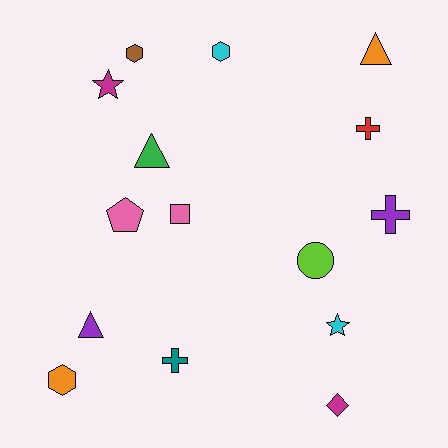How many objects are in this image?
There are 15 objects.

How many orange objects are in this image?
There are 2 orange objects.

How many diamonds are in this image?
There is 1 diamond.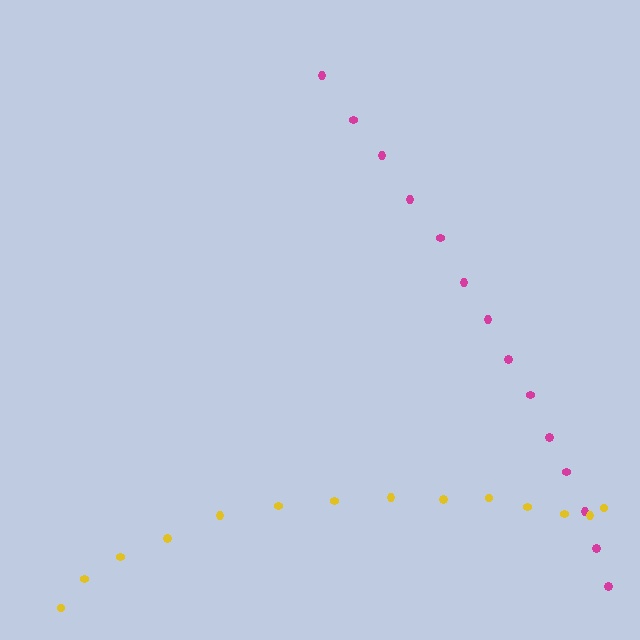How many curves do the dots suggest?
There are 2 distinct paths.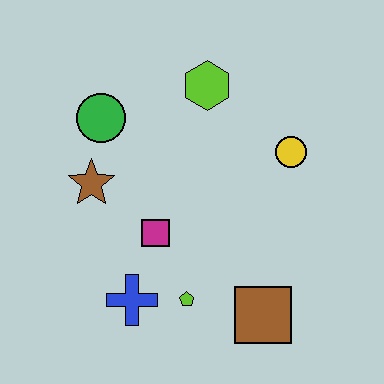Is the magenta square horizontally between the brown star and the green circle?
No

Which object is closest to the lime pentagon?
The blue cross is closest to the lime pentagon.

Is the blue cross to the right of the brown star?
Yes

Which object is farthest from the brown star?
The brown square is farthest from the brown star.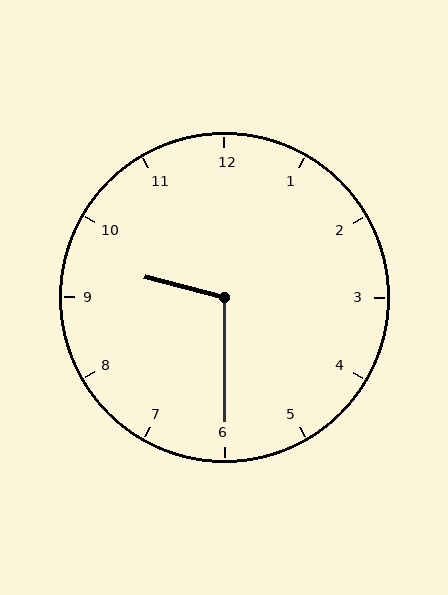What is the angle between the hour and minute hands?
Approximately 105 degrees.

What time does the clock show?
9:30.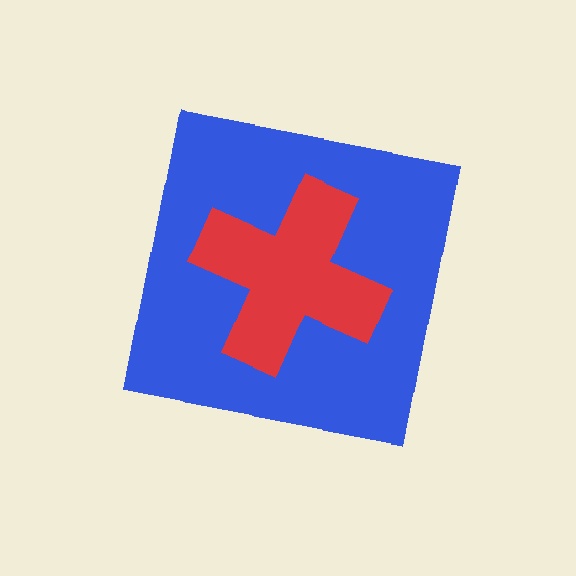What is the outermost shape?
The blue square.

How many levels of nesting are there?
2.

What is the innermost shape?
The red cross.